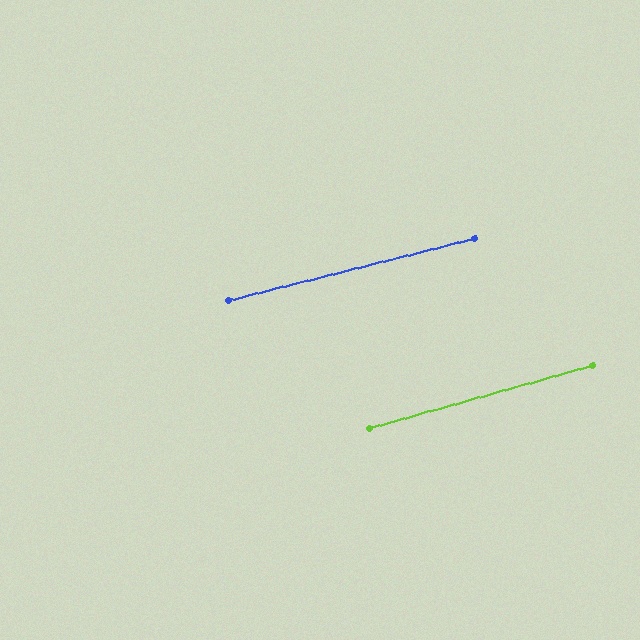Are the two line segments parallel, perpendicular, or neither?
Parallel — their directions differ by only 1.8°.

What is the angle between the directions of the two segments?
Approximately 2 degrees.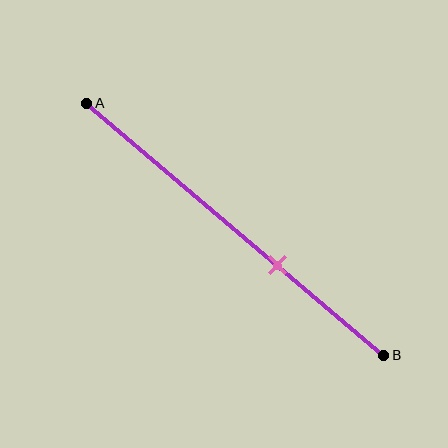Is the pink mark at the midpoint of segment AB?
No, the mark is at about 65% from A, not at the 50% midpoint.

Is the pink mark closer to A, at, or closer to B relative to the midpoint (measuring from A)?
The pink mark is closer to point B than the midpoint of segment AB.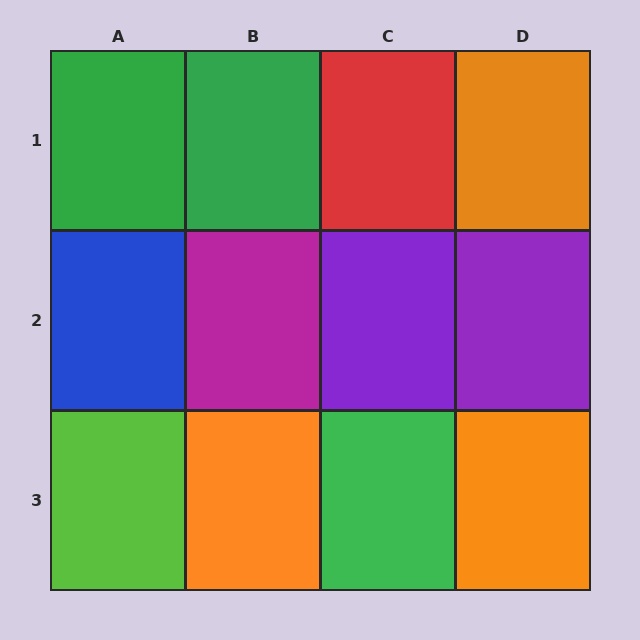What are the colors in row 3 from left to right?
Lime, orange, green, orange.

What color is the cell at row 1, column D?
Orange.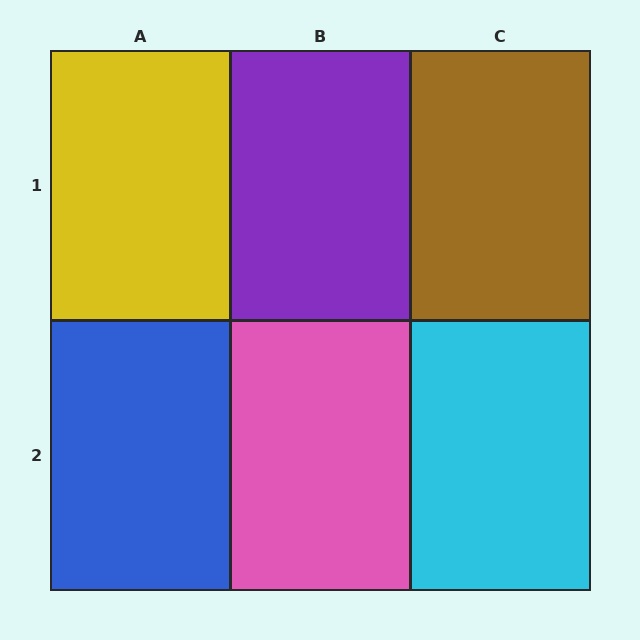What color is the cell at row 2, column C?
Cyan.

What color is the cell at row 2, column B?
Pink.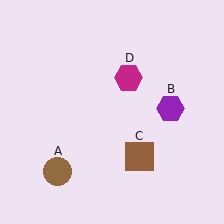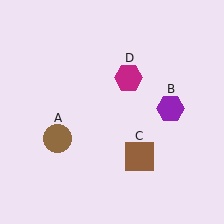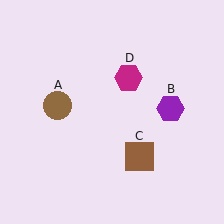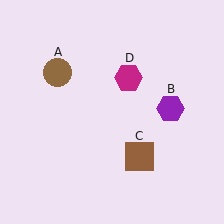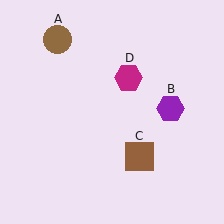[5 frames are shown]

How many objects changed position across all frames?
1 object changed position: brown circle (object A).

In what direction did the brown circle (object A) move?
The brown circle (object A) moved up.